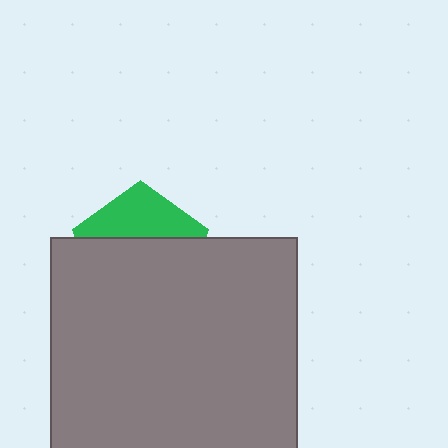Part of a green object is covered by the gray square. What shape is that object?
It is a pentagon.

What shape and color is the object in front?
The object in front is a gray square.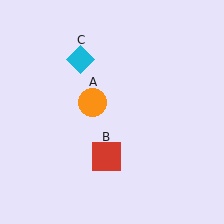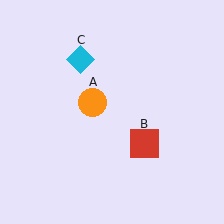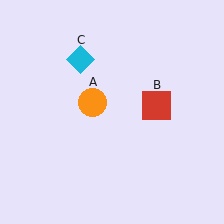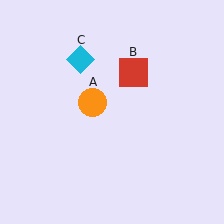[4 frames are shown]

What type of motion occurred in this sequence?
The red square (object B) rotated counterclockwise around the center of the scene.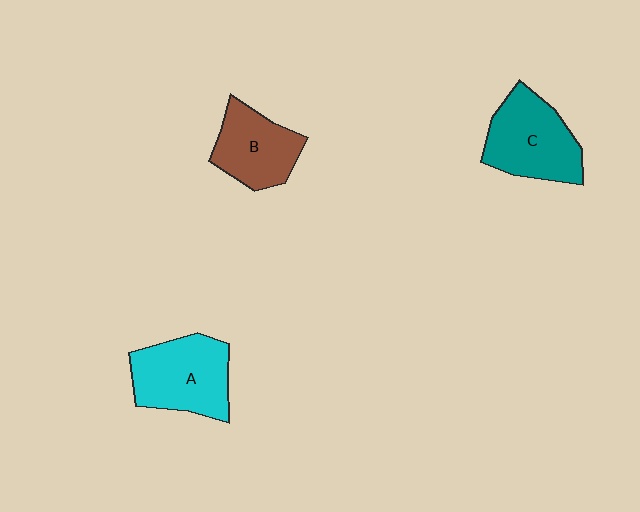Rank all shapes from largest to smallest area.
From largest to smallest: A (cyan), C (teal), B (brown).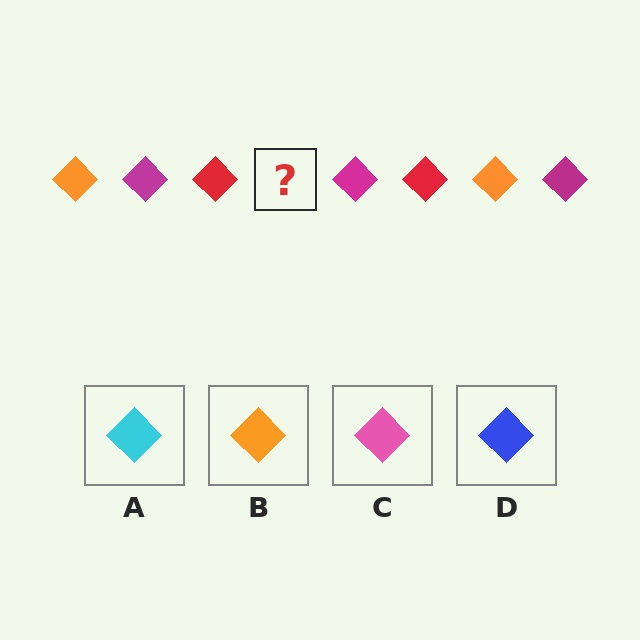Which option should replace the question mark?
Option B.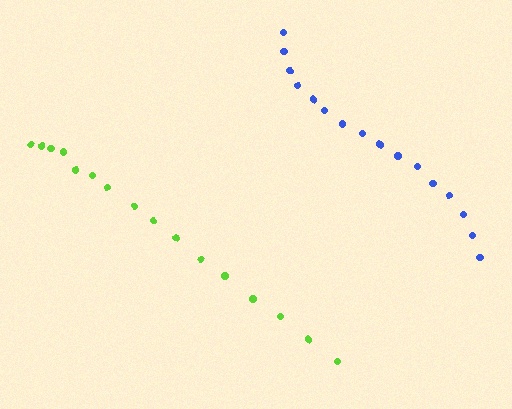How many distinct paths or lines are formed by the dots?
There are 2 distinct paths.